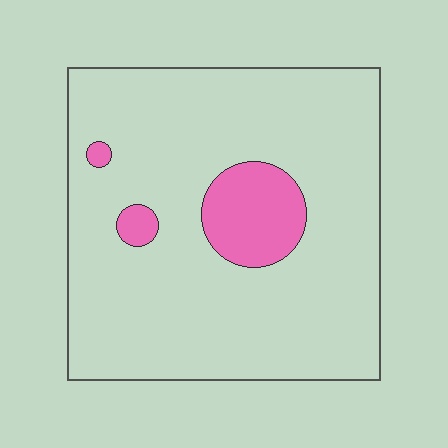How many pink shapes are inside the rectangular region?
3.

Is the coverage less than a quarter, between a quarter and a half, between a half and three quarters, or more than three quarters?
Less than a quarter.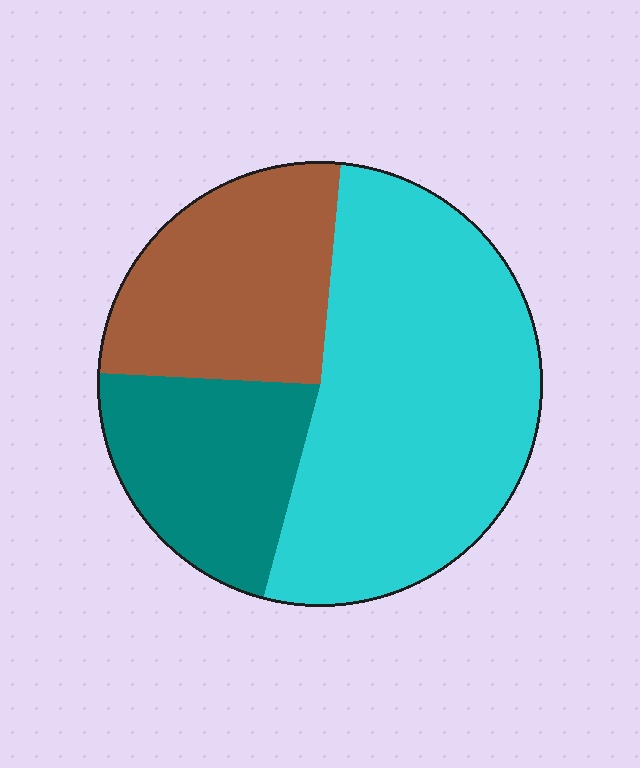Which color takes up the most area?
Cyan, at roughly 55%.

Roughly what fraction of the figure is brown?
Brown takes up about one quarter (1/4) of the figure.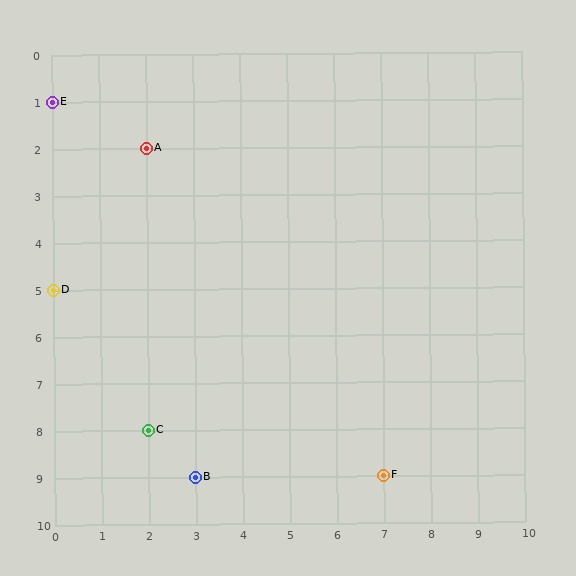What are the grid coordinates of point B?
Point B is at grid coordinates (3, 9).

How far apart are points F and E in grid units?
Points F and E are 7 columns and 8 rows apart (about 10.6 grid units diagonally).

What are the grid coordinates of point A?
Point A is at grid coordinates (2, 2).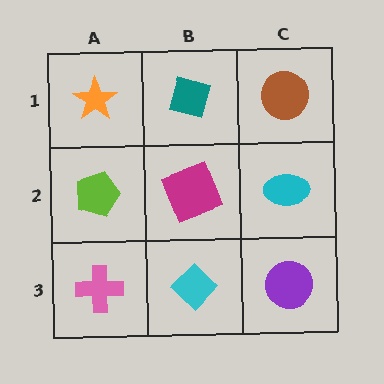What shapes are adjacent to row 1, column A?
A lime pentagon (row 2, column A), a teal diamond (row 1, column B).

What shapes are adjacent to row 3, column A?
A lime pentagon (row 2, column A), a cyan diamond (row 3, column B).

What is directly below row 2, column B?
A cyan diamond.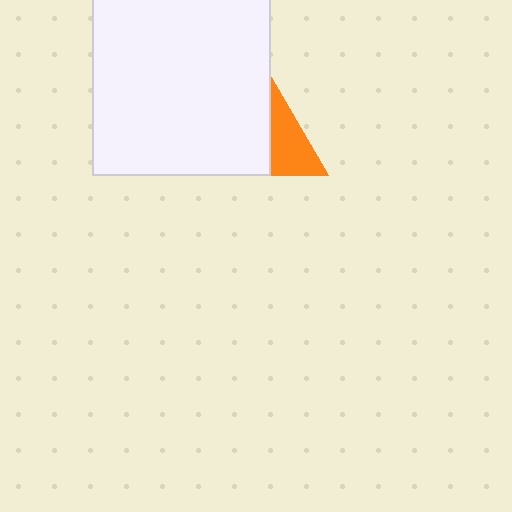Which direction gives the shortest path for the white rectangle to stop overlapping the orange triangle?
Moving left gives the shortest separation.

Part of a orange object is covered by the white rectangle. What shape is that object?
It is a triangle.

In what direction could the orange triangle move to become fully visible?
The orange triangle could move right. That would shift it out from behind the white rectangle entirely.